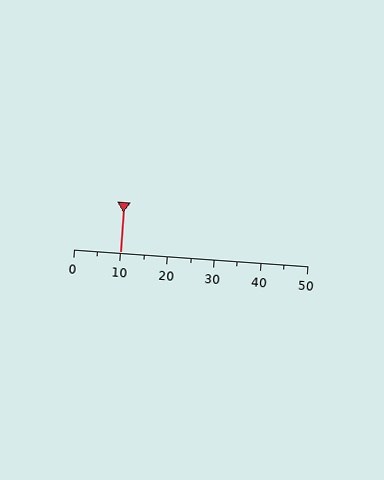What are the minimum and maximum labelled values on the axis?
The axis runs from 0 to 50.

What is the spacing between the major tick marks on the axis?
The major ticks are spaced 10 apart.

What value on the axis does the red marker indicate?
The marker indicates approximately 10.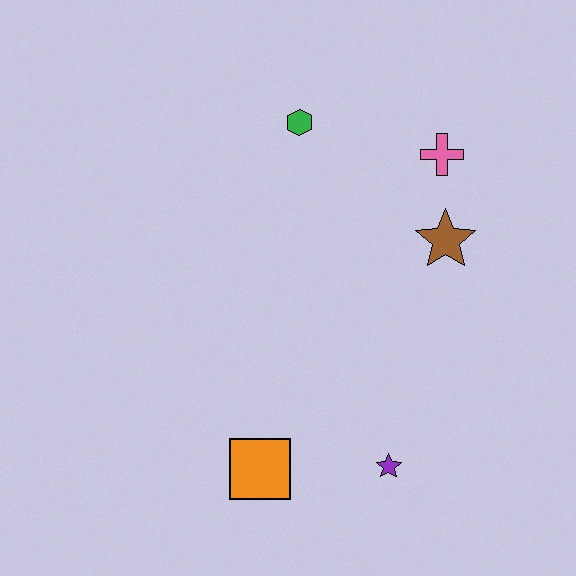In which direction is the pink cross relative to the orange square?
The pink cross is above the orange square.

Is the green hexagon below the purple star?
No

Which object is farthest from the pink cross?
The orange square is farthest from the pink cross.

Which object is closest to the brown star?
The pink cross is closest to the brown star.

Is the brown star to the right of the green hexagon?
Yes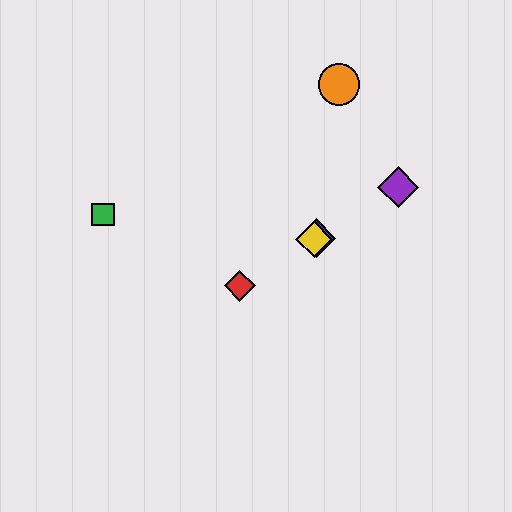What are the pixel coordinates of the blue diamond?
The blue diamond is at (316, 238).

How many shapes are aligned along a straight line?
4 shapes (the red diamond, the blue diamond, the yellow diamond, the purple diamond) are aligned along a straight line.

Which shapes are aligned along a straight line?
The red diamond, the blue diamond, the yellow diamond, the purple diamond are aligned along a straight line.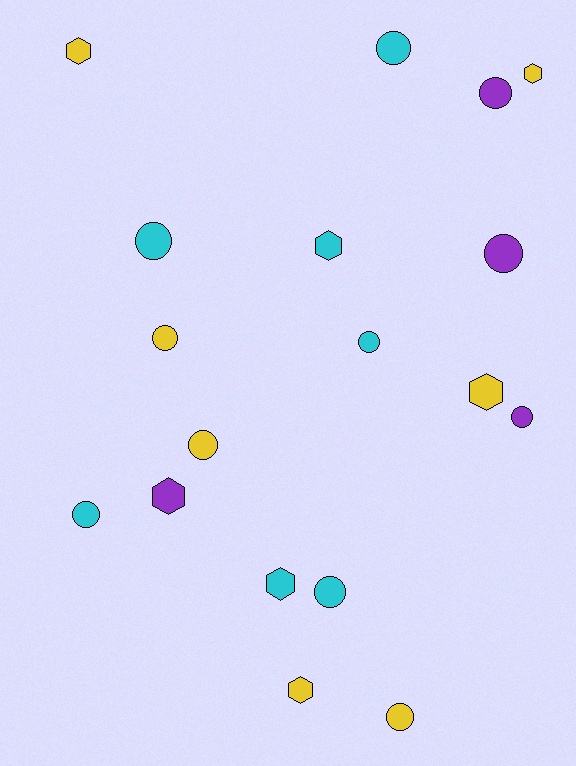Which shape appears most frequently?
Circle, with 11 objects.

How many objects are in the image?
There are 18 objects.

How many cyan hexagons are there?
There are 2 cyan hexagons.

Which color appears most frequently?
Cyan, with 7 objects.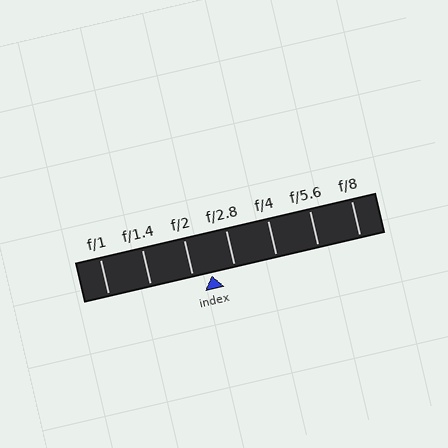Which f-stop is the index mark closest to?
The index mark is closest to f/2.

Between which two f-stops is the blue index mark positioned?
The index mark is between f/2 and f/2.8.